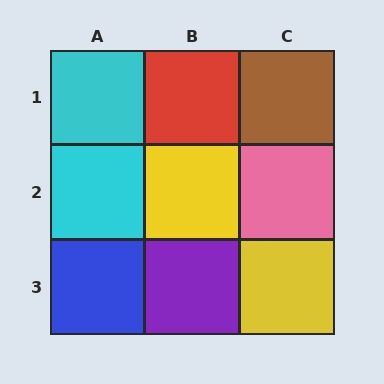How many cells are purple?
1 cell is purple.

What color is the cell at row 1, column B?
Red.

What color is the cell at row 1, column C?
Brown.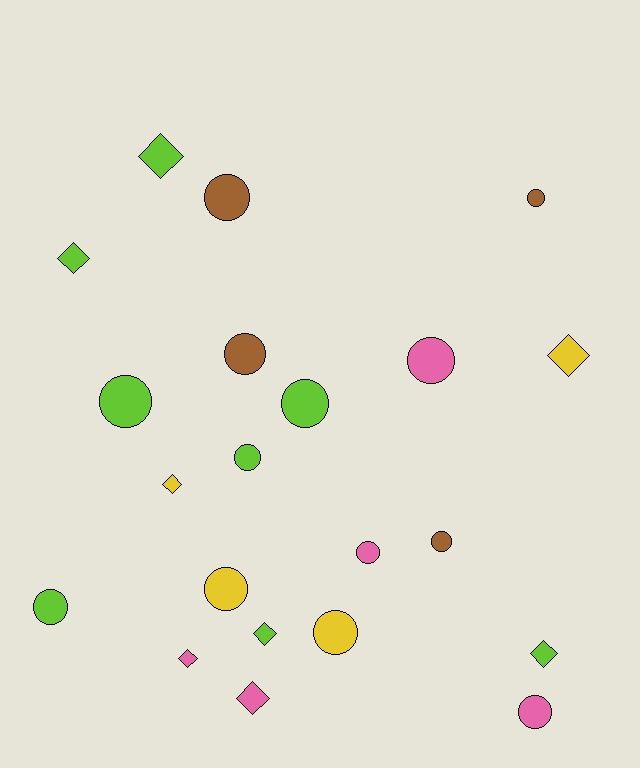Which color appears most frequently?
Lime, with 8 objects.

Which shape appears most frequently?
Circle, with 13 objects.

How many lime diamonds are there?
There are 4 lime diamonds.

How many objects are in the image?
There are 21 objects.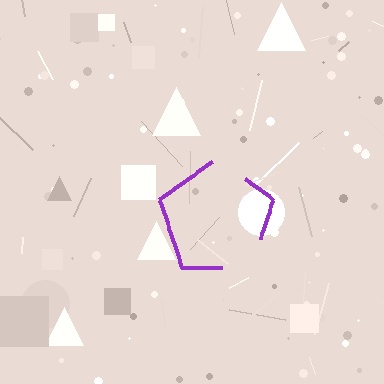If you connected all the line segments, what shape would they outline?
They would outline a pentagon.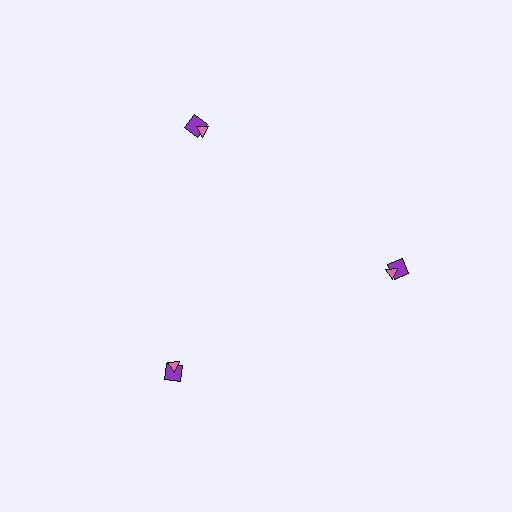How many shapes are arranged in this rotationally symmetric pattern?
There are 6 shapes, arranged in 3 groups of 2.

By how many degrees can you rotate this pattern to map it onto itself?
The pattern maps onto itself every 120 degrees of rotation.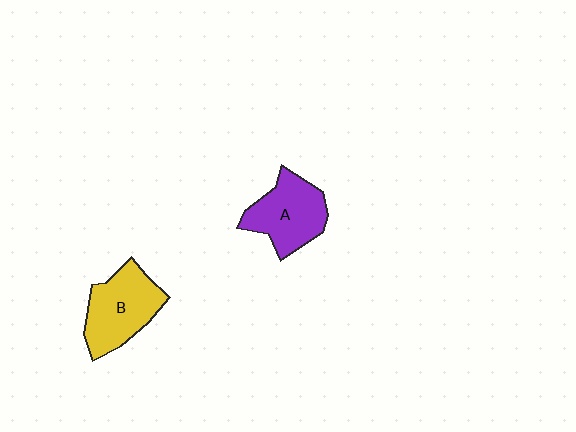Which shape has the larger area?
Shape B (yellow).